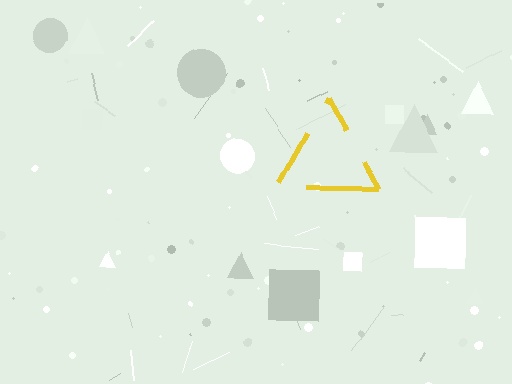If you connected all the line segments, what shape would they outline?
They would outline a triangle.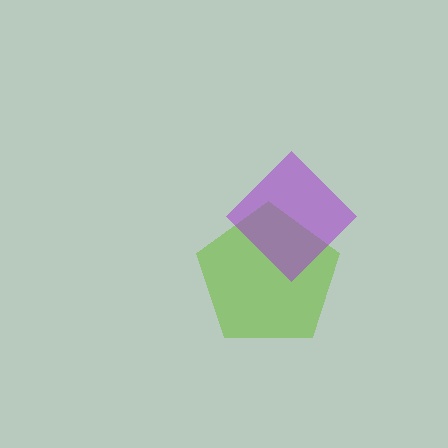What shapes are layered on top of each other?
The layered shapes are: a lime pentagon, a purple diamond.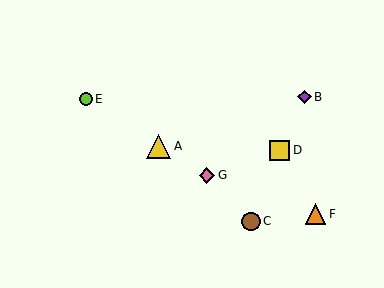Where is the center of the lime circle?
The center of the lime circle is at (86, 99).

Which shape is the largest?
The yellow triangle (labeled A) is the largest.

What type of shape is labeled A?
Shape A is a yellow triangle.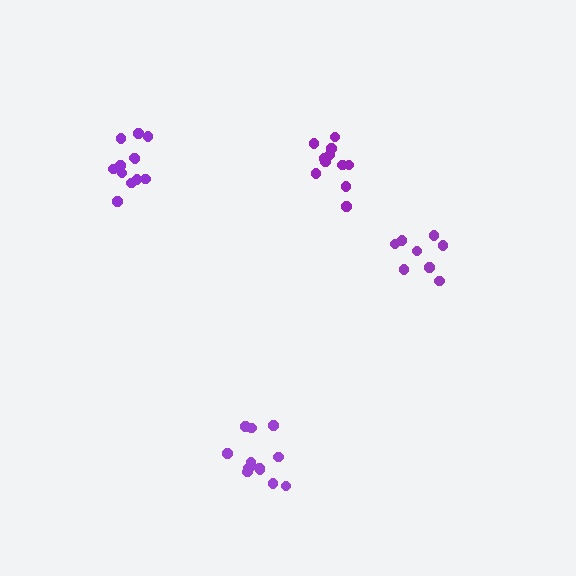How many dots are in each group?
Group 1: 8 dots, Group 2: 13 dots, Group 3: 12 dots, Group 4: 11 dots (44 total).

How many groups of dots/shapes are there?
There are 4 groups.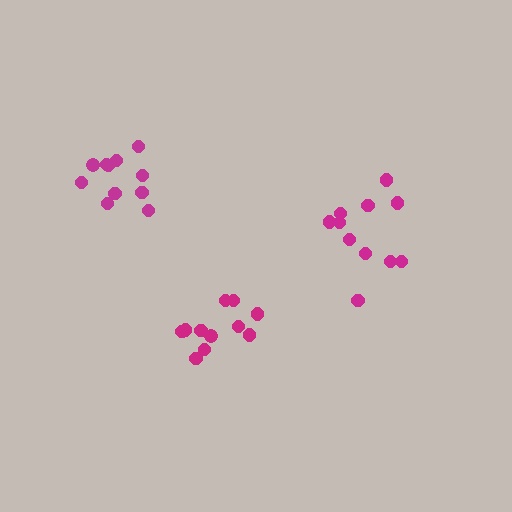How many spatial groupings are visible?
There are 3 spatial groupings.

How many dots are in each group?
Group 1: 11 dots, Group 2: 11 dots, Group 3: 11 dots (33 total).